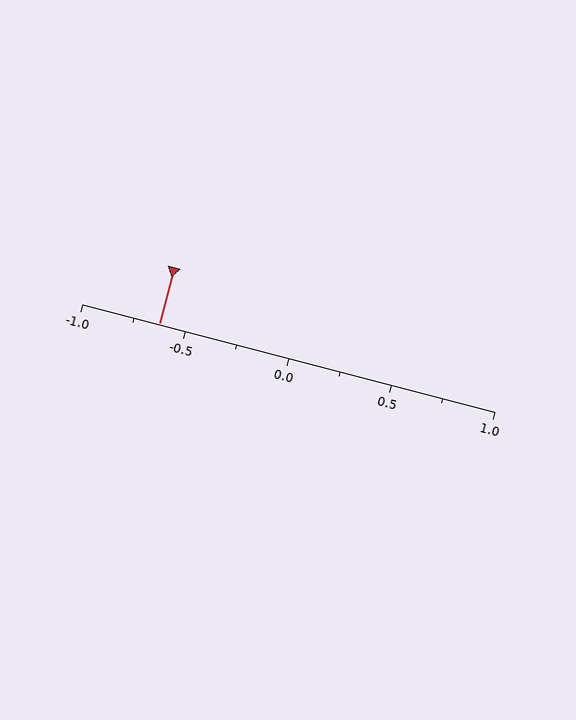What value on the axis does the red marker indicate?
The marker indicates approximately -0.62.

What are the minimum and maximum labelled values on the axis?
The axis runs from -1.0 to 1.0.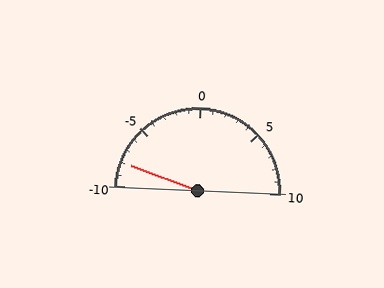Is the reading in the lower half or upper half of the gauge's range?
The reading is in the lower half of the range (-10 to 10).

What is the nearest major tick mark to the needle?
The nearest major tick mark is -10.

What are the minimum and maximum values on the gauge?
The gauge ranges from -10 to 10.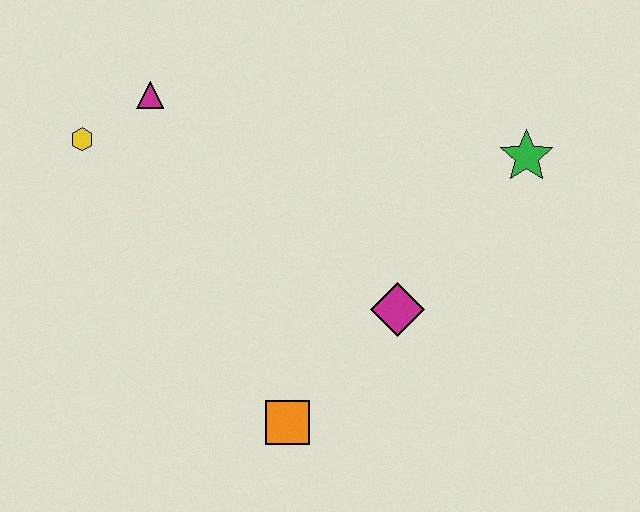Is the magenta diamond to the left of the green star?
Yes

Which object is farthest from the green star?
The yellow hexagon is farthest from the green star.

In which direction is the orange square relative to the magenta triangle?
The orange square is below the magenta triangle.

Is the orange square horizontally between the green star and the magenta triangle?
Yes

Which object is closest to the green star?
The magenta diamond is closest to the green star.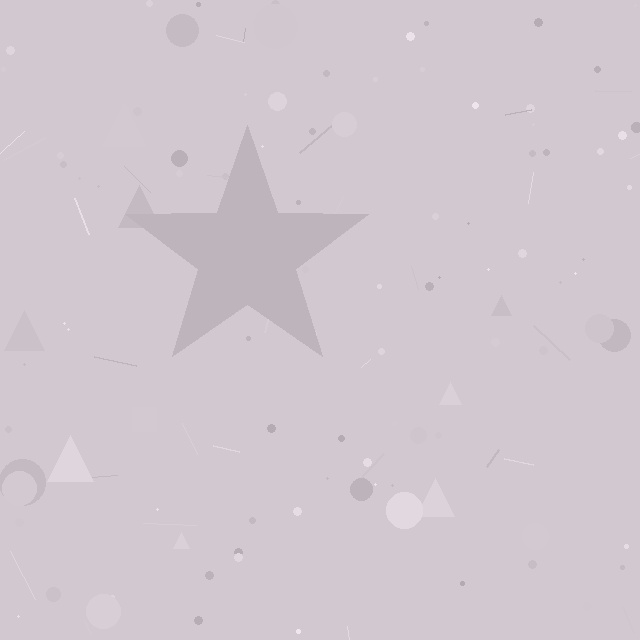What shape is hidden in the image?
A star is hidden in the image.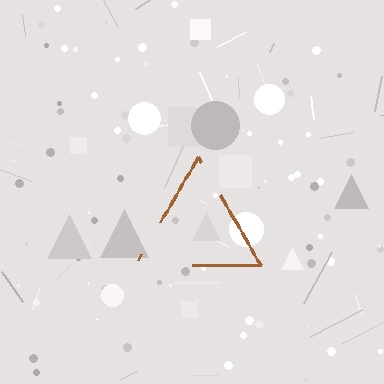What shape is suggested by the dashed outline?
The dashed outline suggests a triangle.